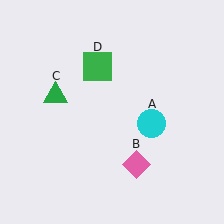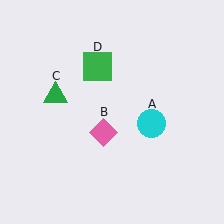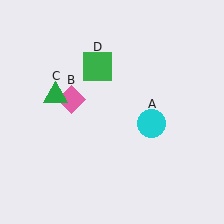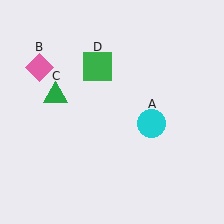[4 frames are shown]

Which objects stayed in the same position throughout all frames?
Cyan circle (object A) and green triangle (object C) and green square (object D) remained stationary.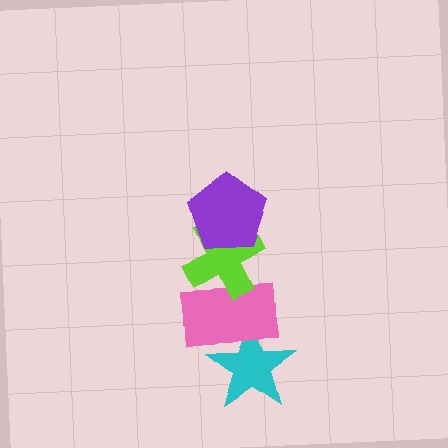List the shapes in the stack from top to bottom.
From top to bottom: the purple pentagon, the lime cross, the pink rectangle, the cyan star.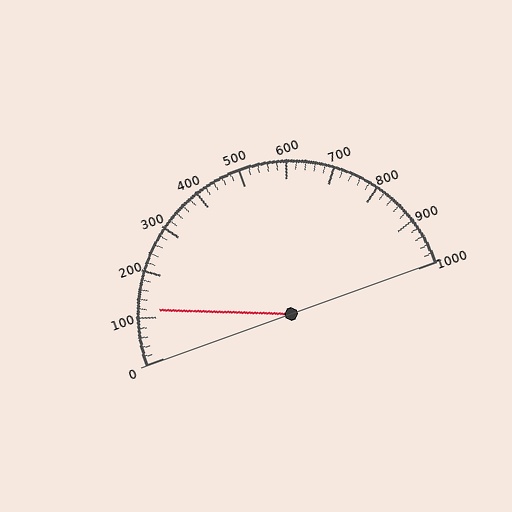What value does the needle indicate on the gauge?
The needle indicates approximately 120.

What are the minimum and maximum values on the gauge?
The gauge ranges from 0 to 1000.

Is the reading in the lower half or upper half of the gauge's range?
The reading is in the lower half of the range (0 to 1000).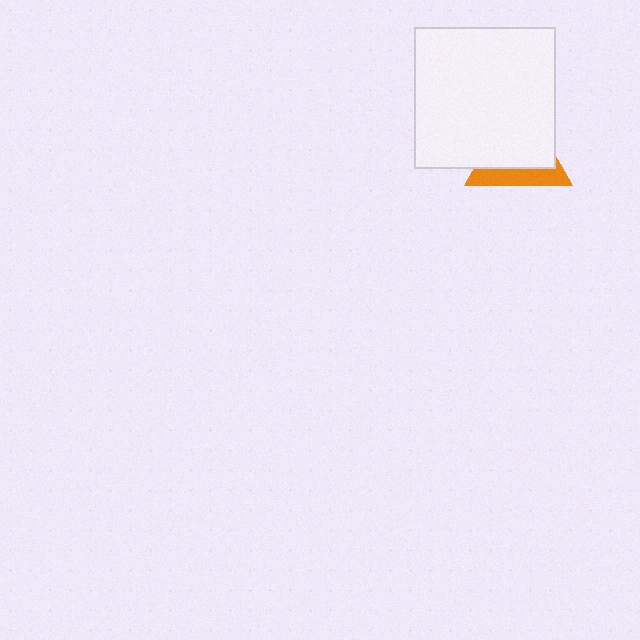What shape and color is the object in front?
The object in front is a white square.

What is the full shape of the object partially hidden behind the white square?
The partially hidden object is an orange triangle.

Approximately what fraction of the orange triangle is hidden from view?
Roughly 68% of the orange triangle is hidden behind the white square.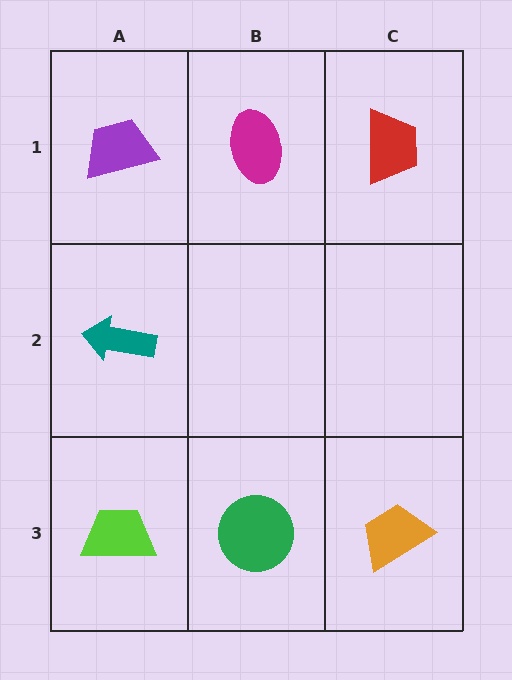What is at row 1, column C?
A red trapezoid.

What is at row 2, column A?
A teal arrow.